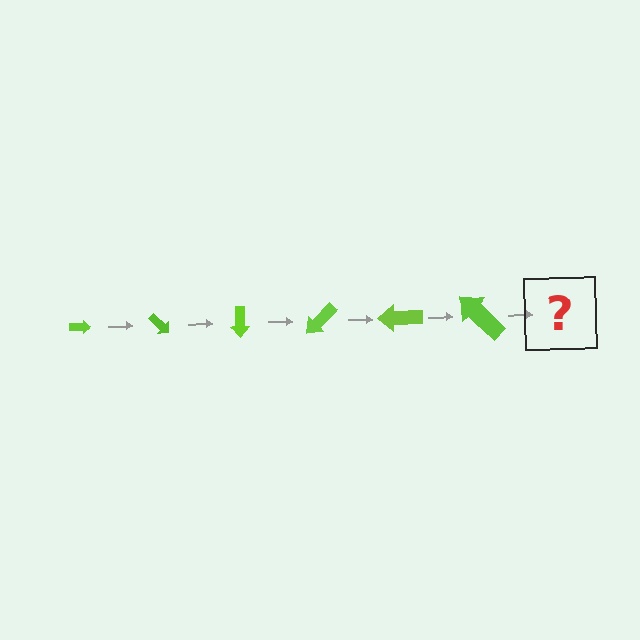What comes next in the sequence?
The next element should be an arrow, larger than the previous one and rotated 270 degrees from the start.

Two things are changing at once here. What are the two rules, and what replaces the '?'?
The two rules are that the arrow grows larger each step and it rotates 45 degrees each step. The '?' should be an arrow, larger than the previous one and rotated 270 degrees from the start.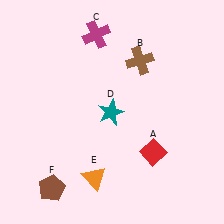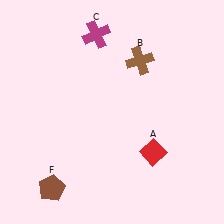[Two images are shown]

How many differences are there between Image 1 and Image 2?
There are 2 differences between the two images.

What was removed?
The orange triangle (E), the teal star (D) were removed in Image 2.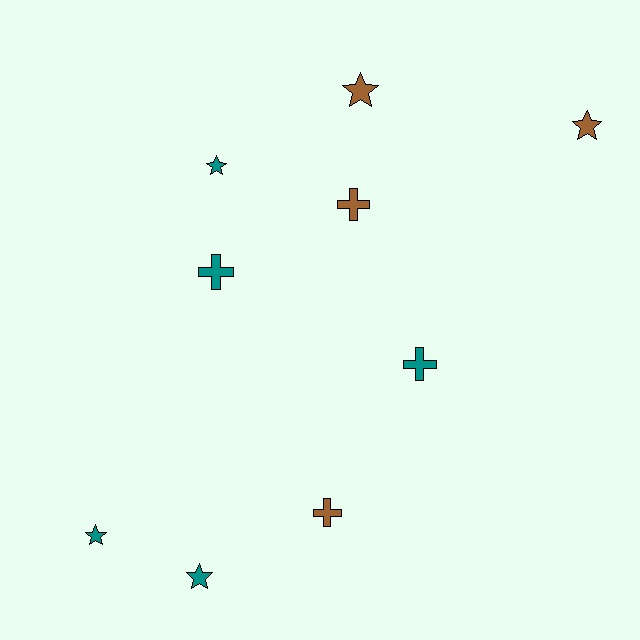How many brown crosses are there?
There are 2 brown crosses.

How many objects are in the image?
There are 9 objects.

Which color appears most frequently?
Teal, with 5 objects.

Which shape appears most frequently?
Star, with 5 objects.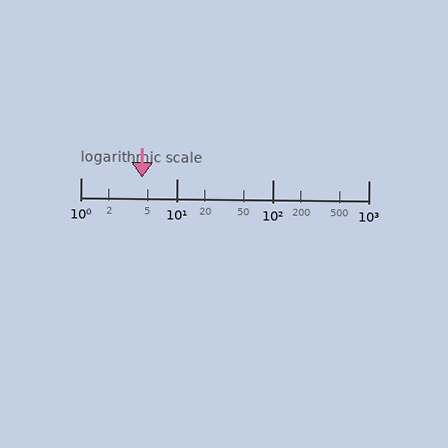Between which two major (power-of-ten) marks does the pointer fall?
The pointer is between 1 and 10.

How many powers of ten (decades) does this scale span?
The scale spans 3 decades, from 1 to 1000.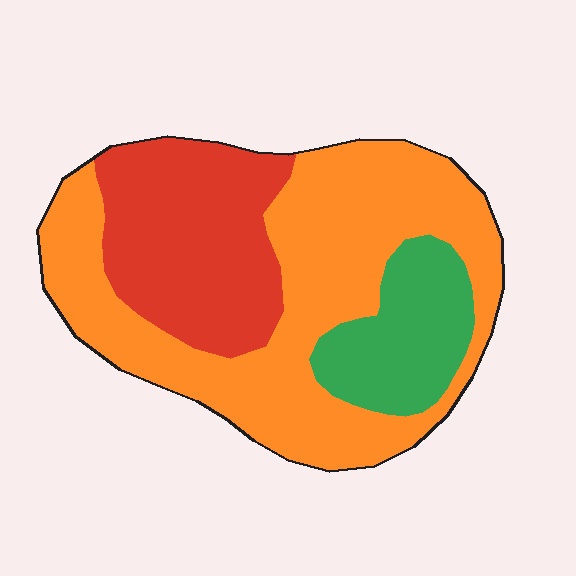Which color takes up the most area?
Orange, at roughly 55%.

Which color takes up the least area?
Green, at roughly 15%.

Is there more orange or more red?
Orange.